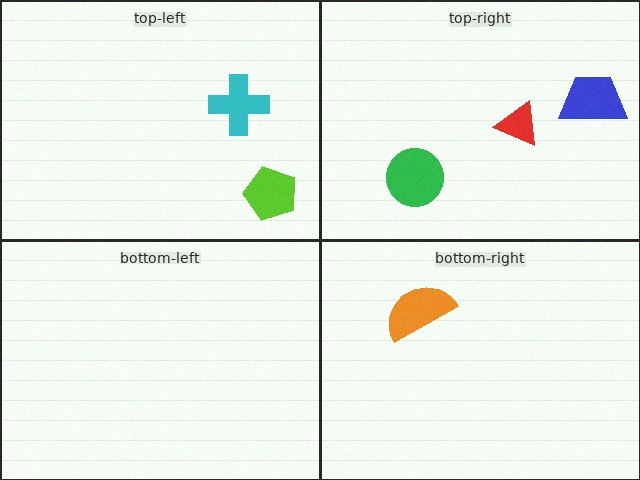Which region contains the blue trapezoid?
The top-right region.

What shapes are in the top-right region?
The green circle, the blue trapezoid, the red triangle.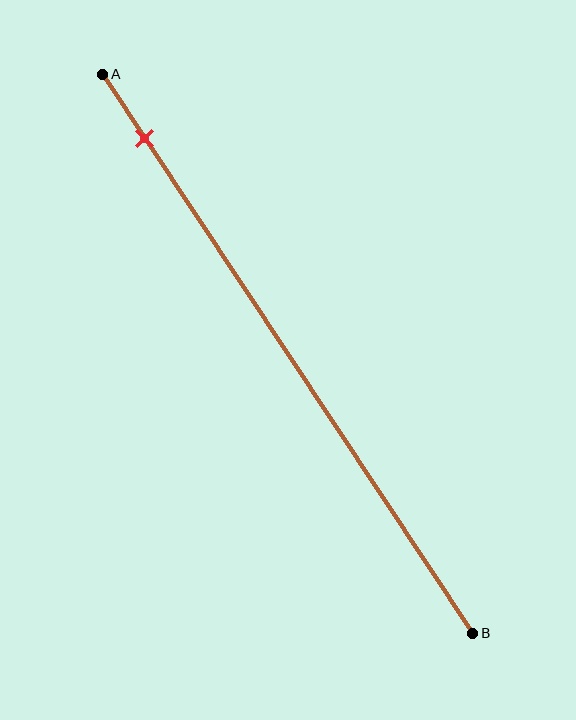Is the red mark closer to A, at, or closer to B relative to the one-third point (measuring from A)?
The red mark is closer to point A than the one-third point of segment AB.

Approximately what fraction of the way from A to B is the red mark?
The red mark is approximately 10% of the way from A to B.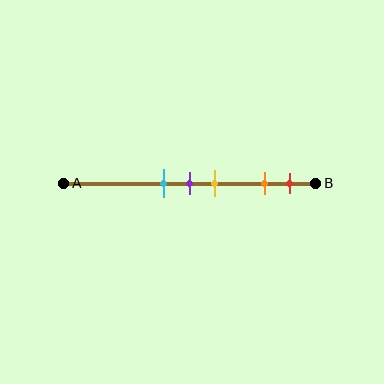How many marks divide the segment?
There are 5 marks dividing the segment.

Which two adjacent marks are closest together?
The cyan and purple marks are the closest adjacent pair.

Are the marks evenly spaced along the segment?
No, the marks are not evenly spaced.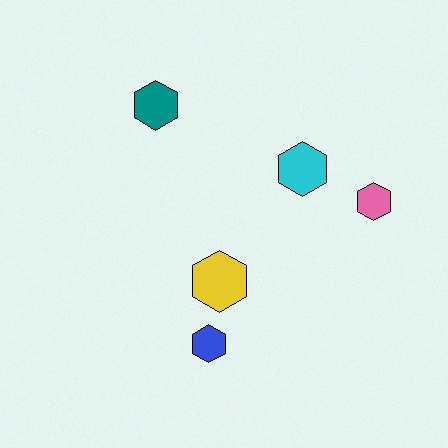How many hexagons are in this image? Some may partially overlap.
There are 5 hexagons.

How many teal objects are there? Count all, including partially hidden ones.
There is 1 teal object.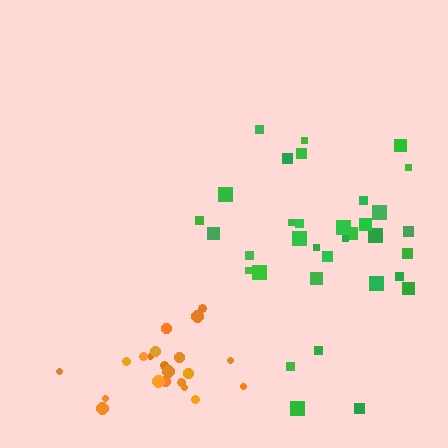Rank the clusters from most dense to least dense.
orange, green.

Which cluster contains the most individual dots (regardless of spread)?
Green (34).